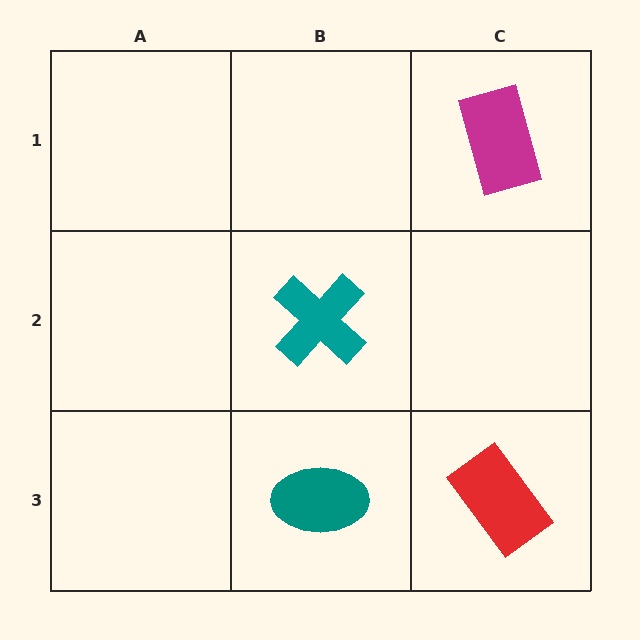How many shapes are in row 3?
2 shapes.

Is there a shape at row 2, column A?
No, that cell is empty.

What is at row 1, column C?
A magenta rectangle.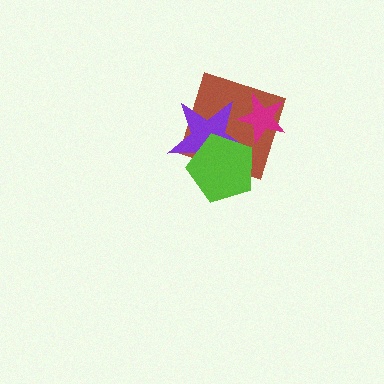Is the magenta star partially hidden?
No, no other shape covers it.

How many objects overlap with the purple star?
3 objects overlap with the purple star.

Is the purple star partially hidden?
Yes, it is partially covered by another shape.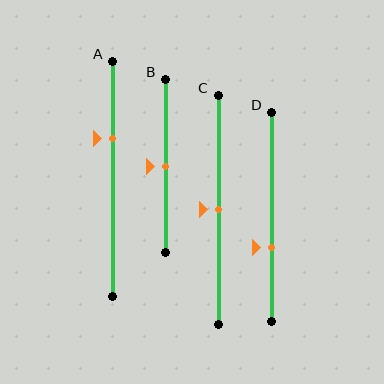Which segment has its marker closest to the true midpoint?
Segment B has its marker closest to the true midpoint.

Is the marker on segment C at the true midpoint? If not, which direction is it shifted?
Yes, the marker on segment C is at the true midpoint.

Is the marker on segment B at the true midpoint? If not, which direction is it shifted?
Yes, the marker on segment B is at the true midpoint.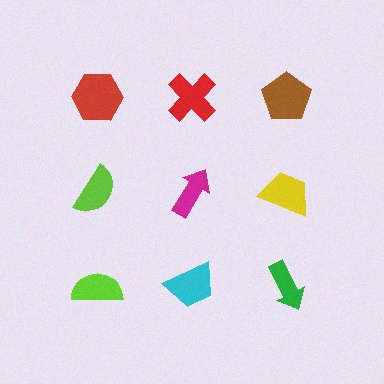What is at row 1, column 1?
A red hexagon.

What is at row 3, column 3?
A green arrow.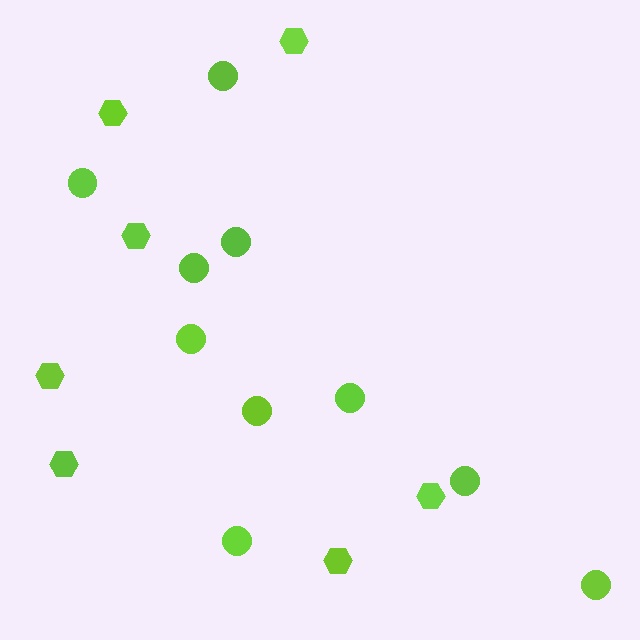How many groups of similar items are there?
There are 2 groups: one group of circles (10) and one group of hexagons (7).